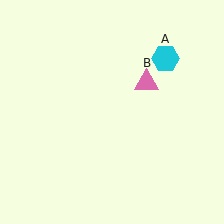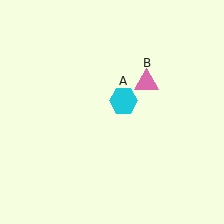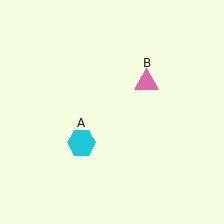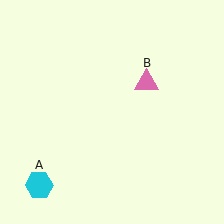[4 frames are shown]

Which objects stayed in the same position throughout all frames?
Pink triangle (object B) remained stationary.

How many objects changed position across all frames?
1 object changed position: cyan hexagon (object A).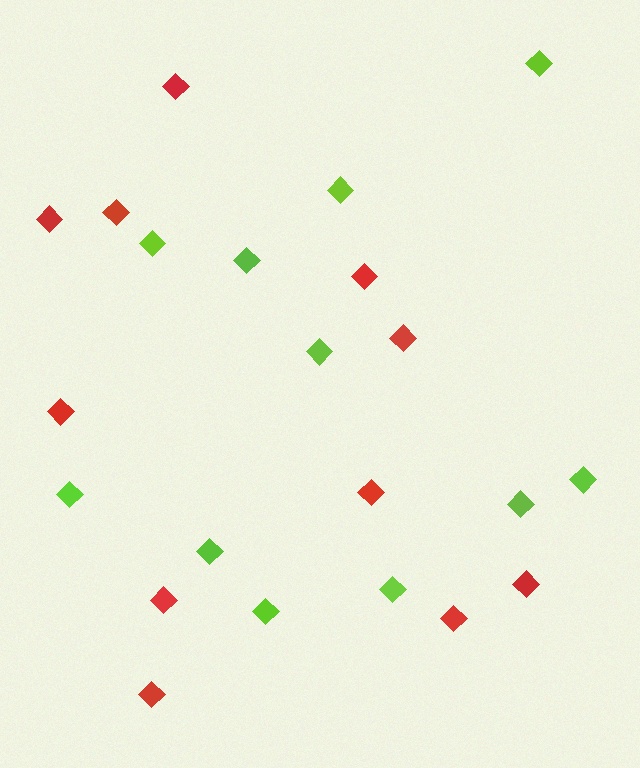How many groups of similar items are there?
There are 2 groups: one group of lime diamonds (11) and one group of red diamonds (11).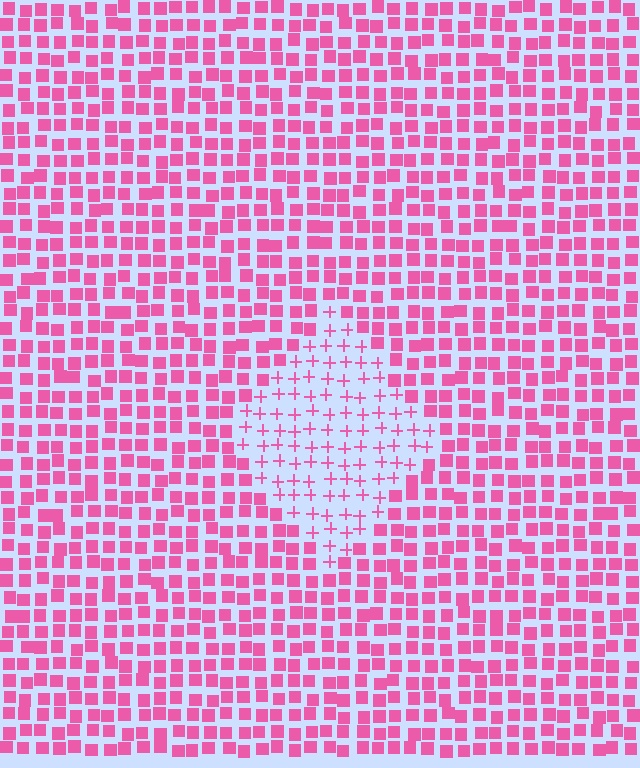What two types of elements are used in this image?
The image uses plus signs inside the diamond region and squares outside it.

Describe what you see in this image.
The image is filled with small pink elements arranged in a uniform grid. A diamond-shaped region contains plus signs, while the surrounding area contains squares. The boundary is defined purely by the change in element shape.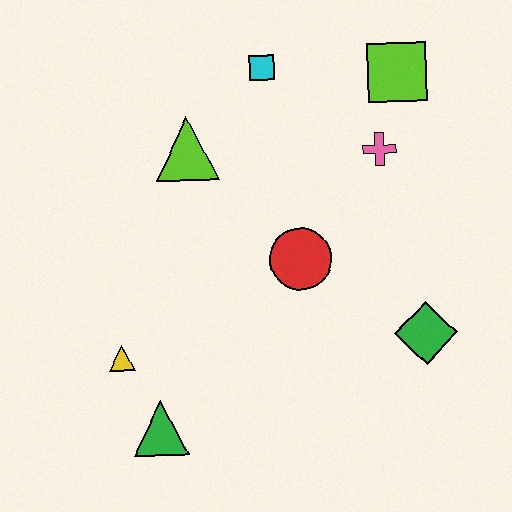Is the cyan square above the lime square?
Yes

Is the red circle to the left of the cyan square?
No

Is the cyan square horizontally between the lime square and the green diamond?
No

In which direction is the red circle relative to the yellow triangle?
The red circle is to the right of the yellow triangle.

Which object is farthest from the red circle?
The green triangle is farthest from the red circle.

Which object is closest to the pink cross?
The lime square is closest to the pink cross.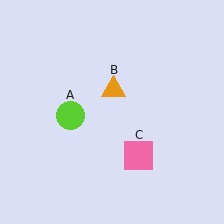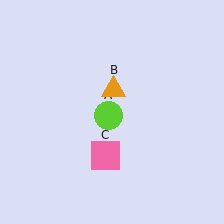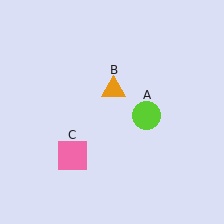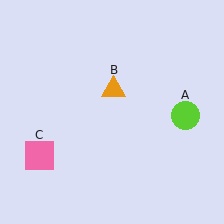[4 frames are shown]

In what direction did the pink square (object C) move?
The pink square (object C) moved left.